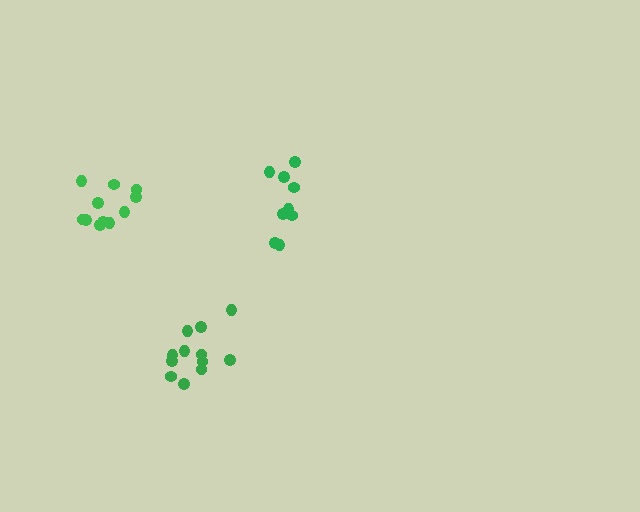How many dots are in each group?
Group 1: 9 dots, Group 2: 12 dots, Group 3: 11 dots (32 total).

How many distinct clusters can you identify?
There are 3 distinct clusters.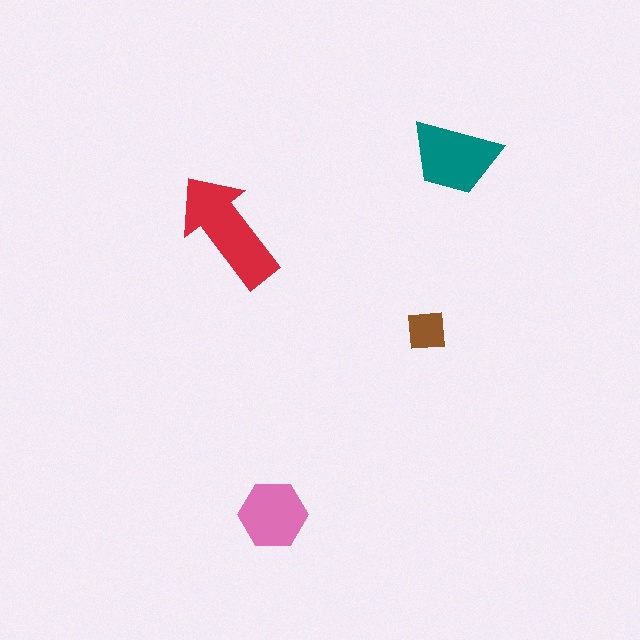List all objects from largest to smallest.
The red arrow, the teal trapezoid, the pink hexagon, the brown square.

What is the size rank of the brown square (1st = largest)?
4th.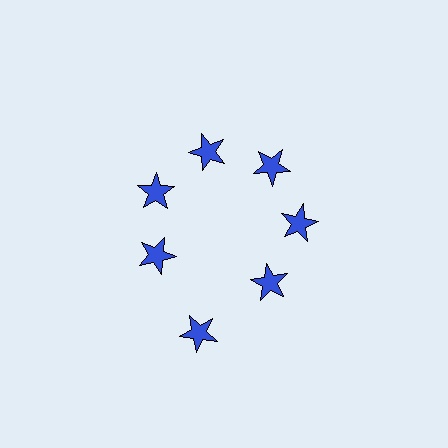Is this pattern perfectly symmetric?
No. The 7 blue stars are arranged in a ring, but one element near the 6 o'clock position is pushed outward from the center, breaking the 7-fold rotational symmetry.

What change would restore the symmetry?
The symmetry would be restored by moving it inward, back onto the ring so that all 7 stars sit at equal angles and equal distance from the center.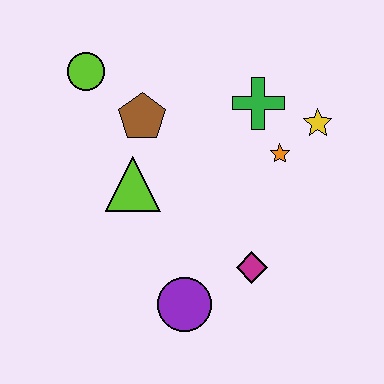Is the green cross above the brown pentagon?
Yes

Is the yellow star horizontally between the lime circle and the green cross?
No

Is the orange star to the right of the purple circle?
Yes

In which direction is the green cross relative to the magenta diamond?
The green cross is above the magenta diamond.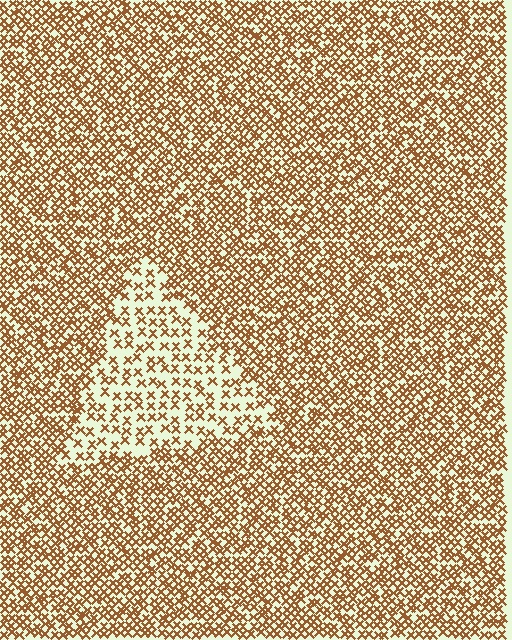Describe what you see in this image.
The image contains small brown elements arranged at two different densities. A triangle-shaped region is visible where the elements are less densely packed than the surrounding area.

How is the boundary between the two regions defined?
The boundary is defined by a change in element density (approximately 2.1x ratio). All elements are the same color, size, and shape.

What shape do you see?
I see a triangle.